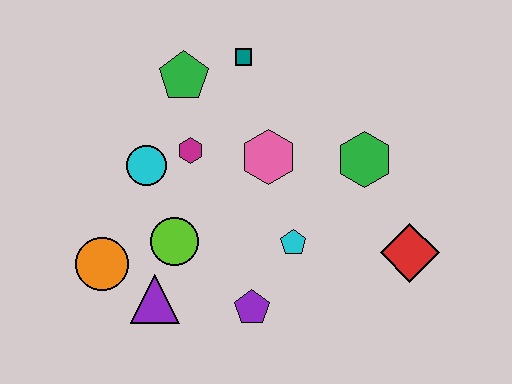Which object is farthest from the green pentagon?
The red diamond is farthest from the green pentagon.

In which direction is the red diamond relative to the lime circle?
The red diamond is to the right of the lime circle.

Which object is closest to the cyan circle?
The magenta hexagon is closest to the cyan circle.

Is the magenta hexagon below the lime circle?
No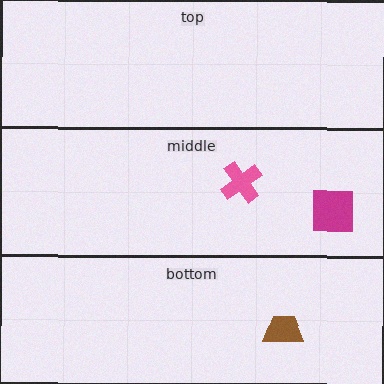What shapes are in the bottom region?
The brown trapezoid.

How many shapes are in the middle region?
2.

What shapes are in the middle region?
The magenta square, the pink cross.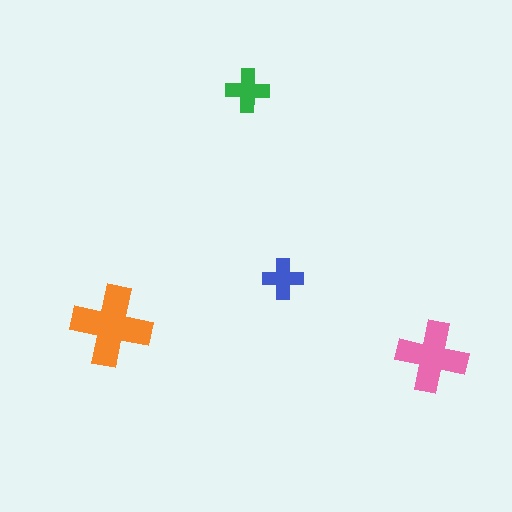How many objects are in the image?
There are 4 objects in the image.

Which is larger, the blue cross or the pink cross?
The pink one.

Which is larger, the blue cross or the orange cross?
The orange one.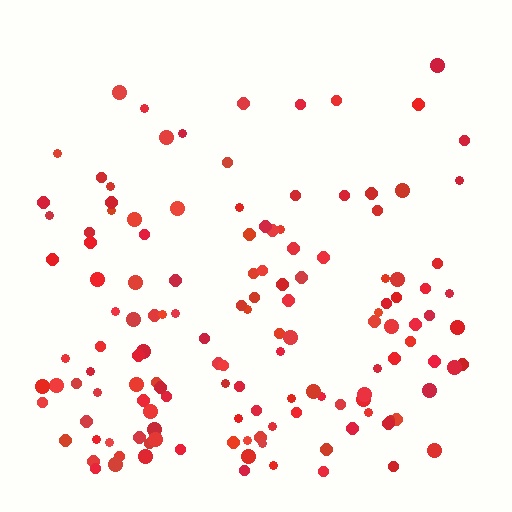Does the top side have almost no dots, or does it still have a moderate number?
Still a moderate number, just noticeably fewer than the bottom.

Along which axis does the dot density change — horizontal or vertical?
Vertical.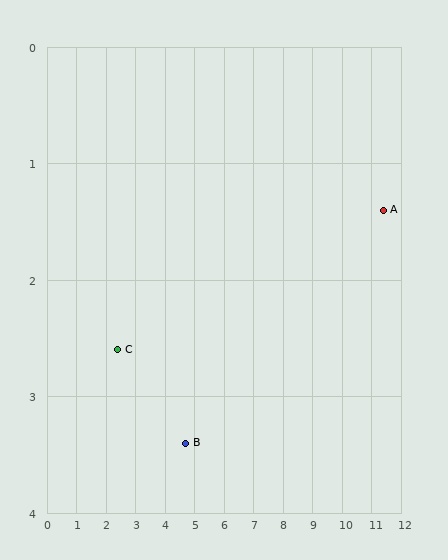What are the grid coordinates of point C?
Point C is at approximately (2.4, 2.6).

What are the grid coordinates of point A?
Point A is at approximately (11.4, 1.4).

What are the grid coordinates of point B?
Point B is at approximately (4.7, 3.4).